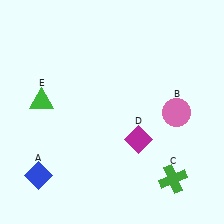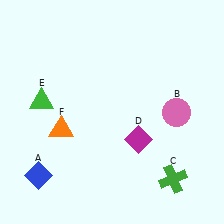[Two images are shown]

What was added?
An orange triangle (F) was added in Image 2.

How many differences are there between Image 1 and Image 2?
There is 1 difference between the two images.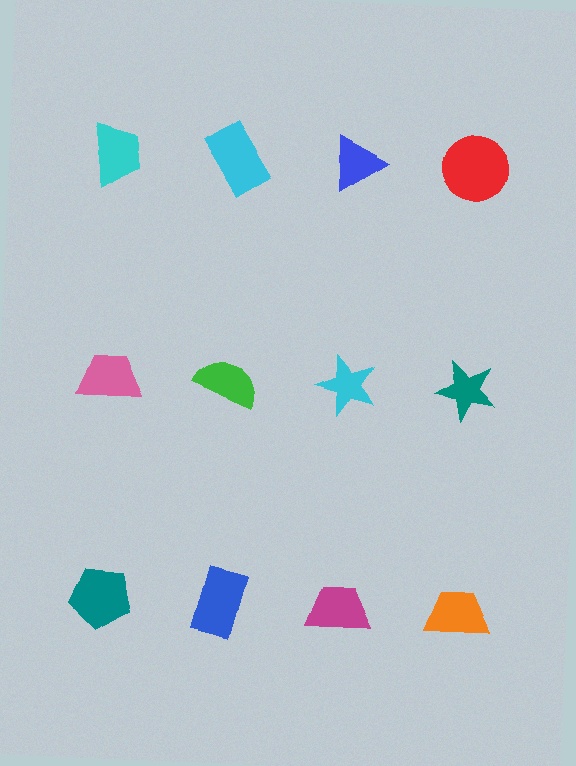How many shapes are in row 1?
4 shapes.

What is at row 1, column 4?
A red circle.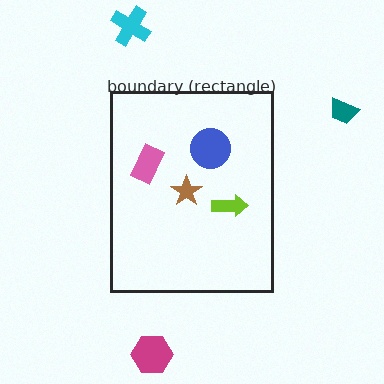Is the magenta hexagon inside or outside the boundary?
Outside.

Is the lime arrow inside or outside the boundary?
Inside.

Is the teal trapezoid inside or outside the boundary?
Outside.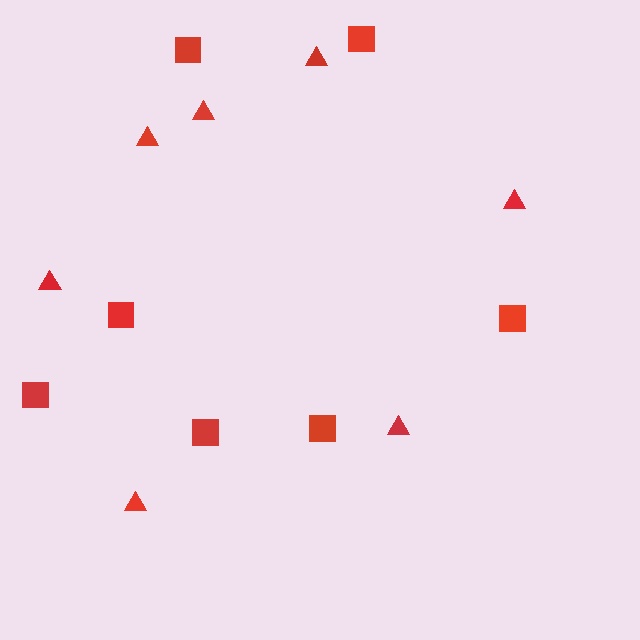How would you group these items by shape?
There are 2 groups: one group of triangles (7) and one group of squares (7).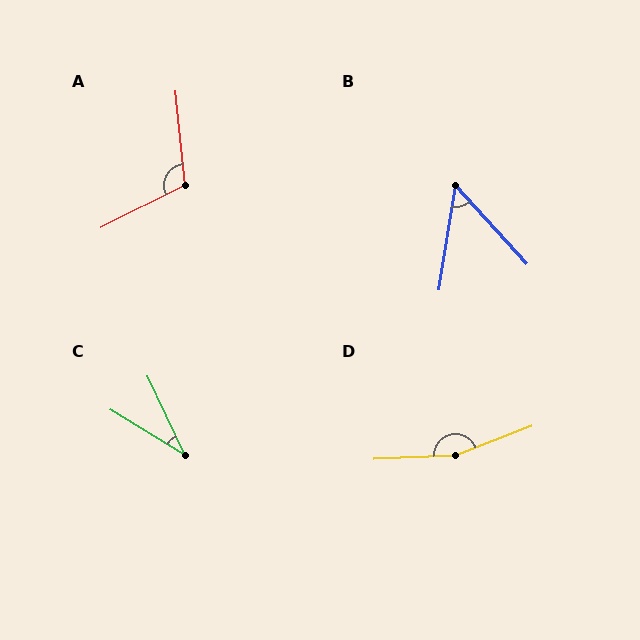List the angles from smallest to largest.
C (34°), B (51°), A (111°), D (162°).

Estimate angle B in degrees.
Approximately 51 degrees.